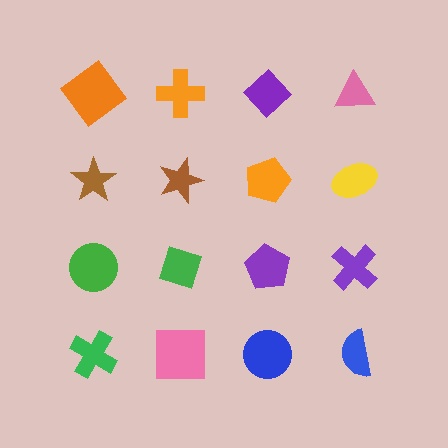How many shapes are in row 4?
4 shapes.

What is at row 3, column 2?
A green diamond.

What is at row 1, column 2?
An orange cross.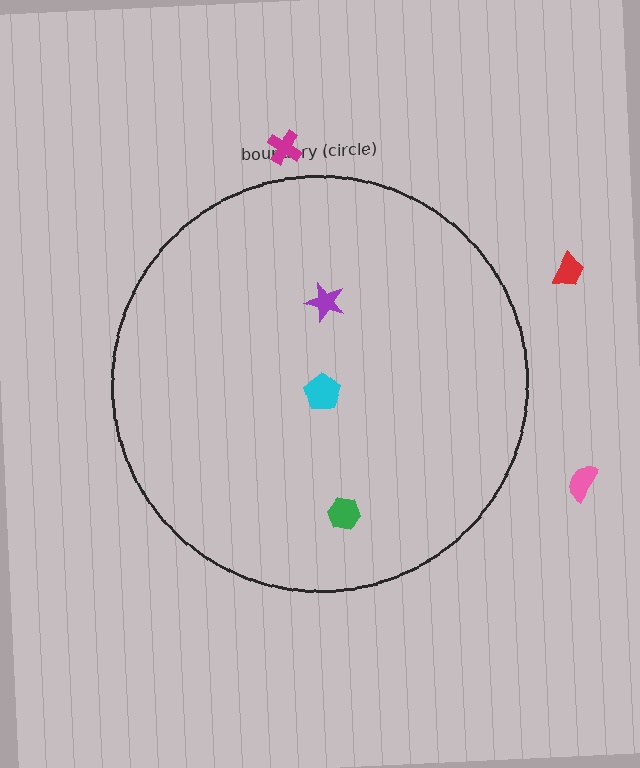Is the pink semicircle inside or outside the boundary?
Outside.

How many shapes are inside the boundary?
3 inside, 3 outside.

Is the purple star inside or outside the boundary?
Inside.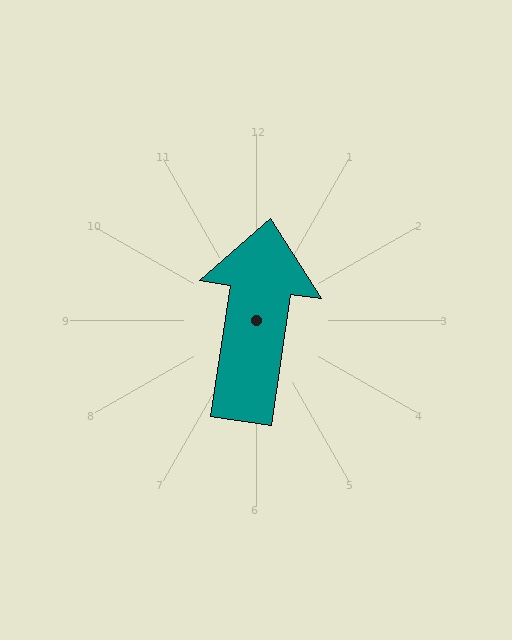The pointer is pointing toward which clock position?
Roughly 12 o'clock.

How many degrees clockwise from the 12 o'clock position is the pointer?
Approximately 8 degrees.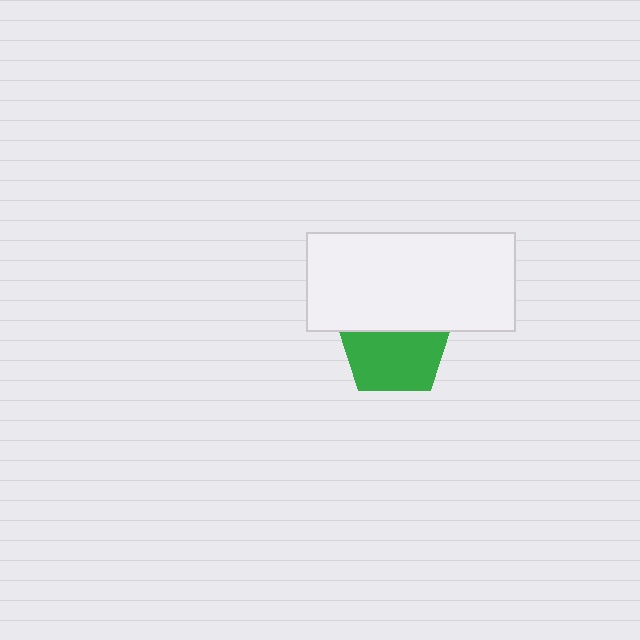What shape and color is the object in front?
The object in front is a white rectangle.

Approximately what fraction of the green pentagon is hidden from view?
Roughly 39% of the green pentagon is hidden behind the white rectangle.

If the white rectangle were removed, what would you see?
You would see the complete green pentagon.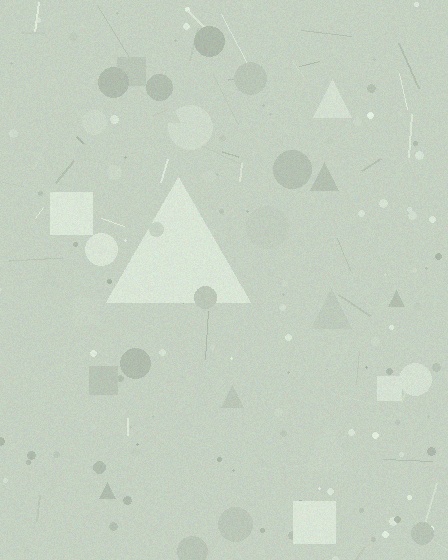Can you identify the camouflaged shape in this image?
The camouflaged shape is a triangle.